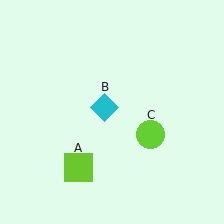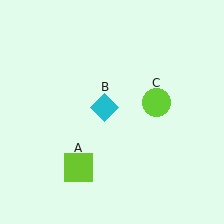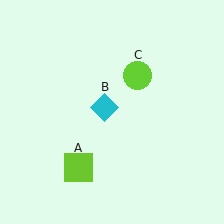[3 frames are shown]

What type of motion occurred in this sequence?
The lime circle (object C) rotated counterclockwise around the center of the scene.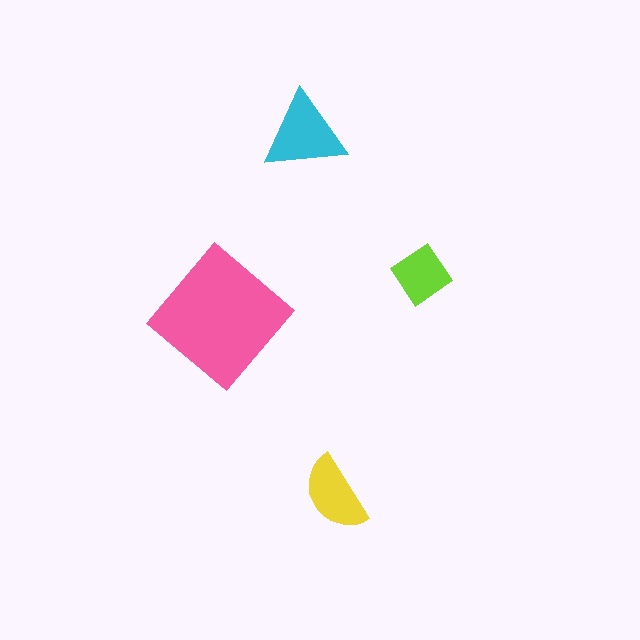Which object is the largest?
The pink diamond.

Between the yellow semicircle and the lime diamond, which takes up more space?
The yellow semicircle.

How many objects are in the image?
There are 4 objects in the image.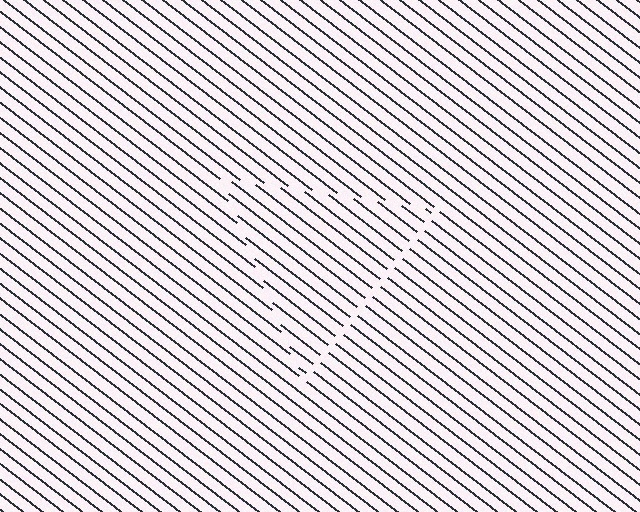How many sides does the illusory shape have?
3 sides — the line-ends trace a triangle.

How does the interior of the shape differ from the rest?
The interior of the shape contains the same grating, shifted by half a period — the contour is defined by the phase discontinuity where line-ends from the inner and outer gratings abut.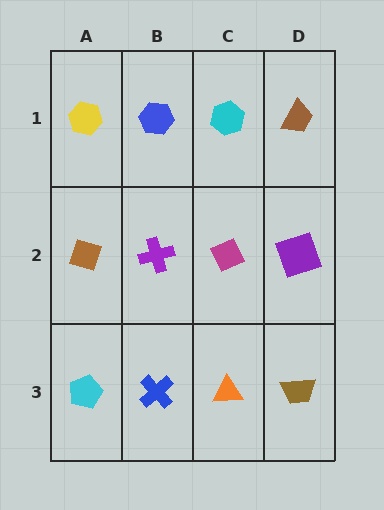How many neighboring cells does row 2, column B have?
4.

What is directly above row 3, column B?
A purple cross.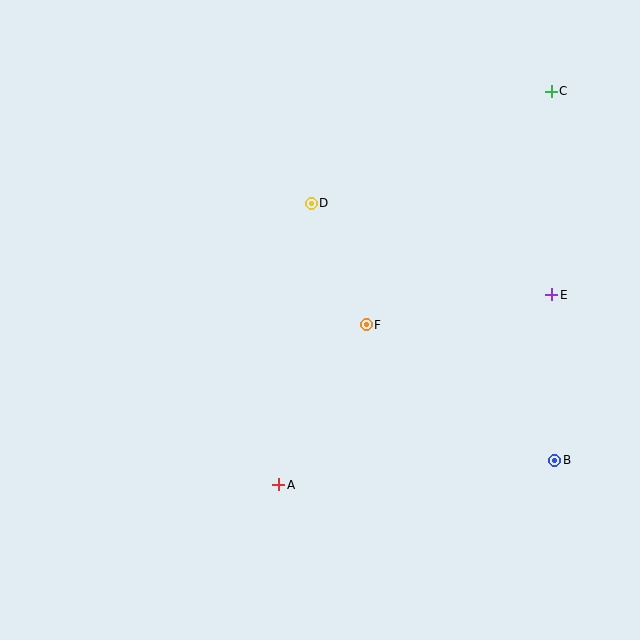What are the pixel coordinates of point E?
Point E is at (552, 295).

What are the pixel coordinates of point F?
Point F is at (366, 325).